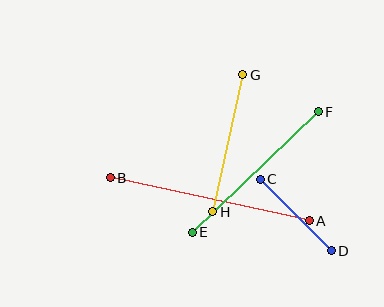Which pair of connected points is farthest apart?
Points A and B are farthest apart.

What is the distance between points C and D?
The distance is approximately 101 pixels.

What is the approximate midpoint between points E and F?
The midpoint is at approximately (255, 172) pixels.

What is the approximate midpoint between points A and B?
The midpoint is at approximately (210, 199) pixels.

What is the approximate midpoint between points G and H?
The midpoint is at approximately (228, 143) pixels.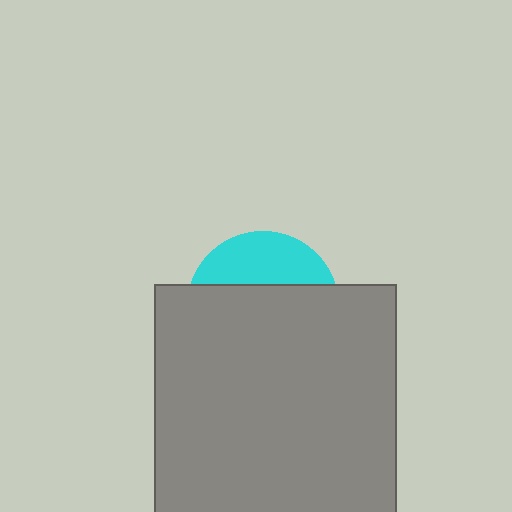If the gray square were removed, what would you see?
You would see the complete cyan circle.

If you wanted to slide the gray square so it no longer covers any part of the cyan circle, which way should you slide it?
Slide it down — that is the most direct way to separate the two shapes.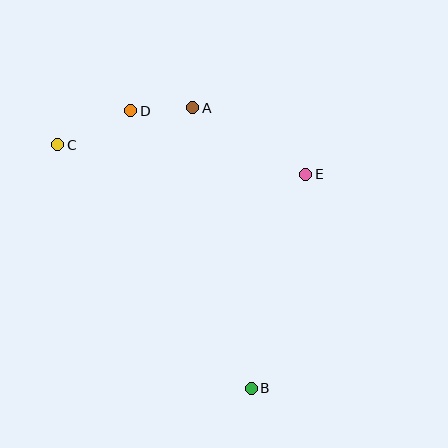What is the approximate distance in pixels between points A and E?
The distance between A and E is approximately 131 pixels.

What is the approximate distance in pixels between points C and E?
The distance between C and E is approximately 250 pixels.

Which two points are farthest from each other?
Points B and C are farthest from each other.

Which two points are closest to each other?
Points A and D are closest to each other.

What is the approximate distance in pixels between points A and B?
The distance between A and B is approximately 286 pixels.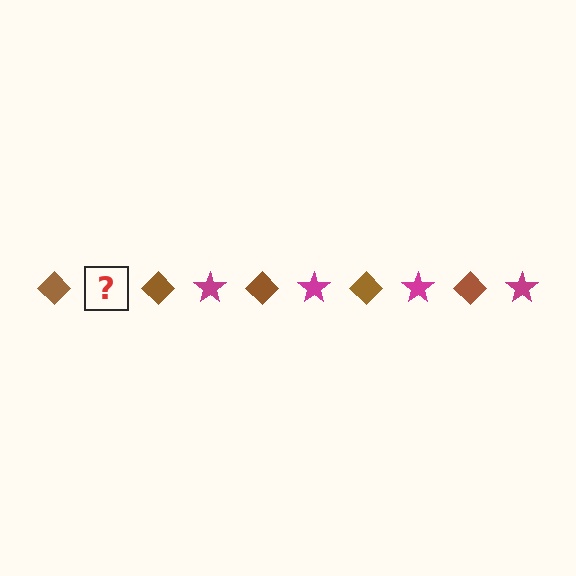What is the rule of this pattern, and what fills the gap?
The rule is that the pattern alternates between brown diamond and magenta star. The gap should be filled with a magenta star.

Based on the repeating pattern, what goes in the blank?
The blank should be a magenta star.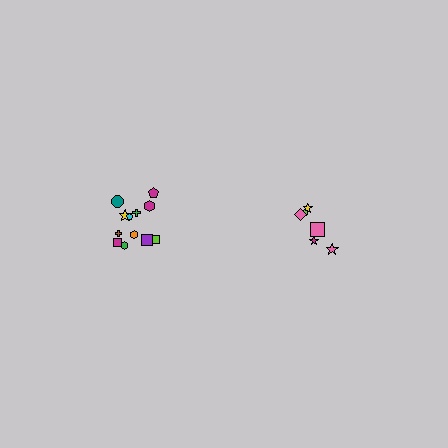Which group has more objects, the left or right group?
The left group.